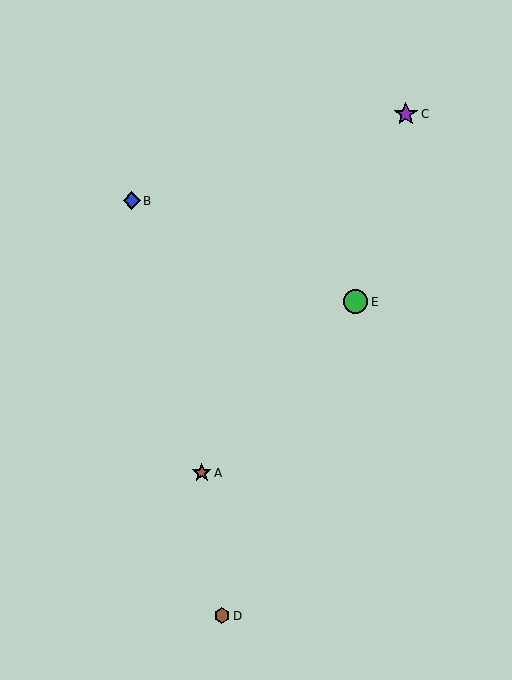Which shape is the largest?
The green circle (labeled E) is the largest.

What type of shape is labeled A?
Shape A is a brown star.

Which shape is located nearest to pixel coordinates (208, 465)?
The brown star (labeled A) at (202, 473) is nearest to that location.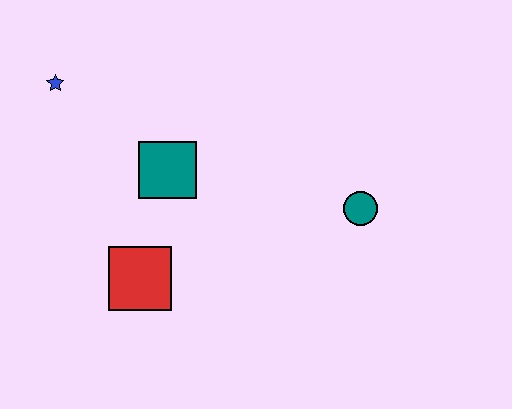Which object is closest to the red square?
The teal square is closest to the red square.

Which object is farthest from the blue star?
The teal circle is farthest from the blue star.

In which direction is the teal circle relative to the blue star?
The teal circle is to the right of the blue star.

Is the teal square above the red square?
Yes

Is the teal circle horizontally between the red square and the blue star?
No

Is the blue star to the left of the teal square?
Yes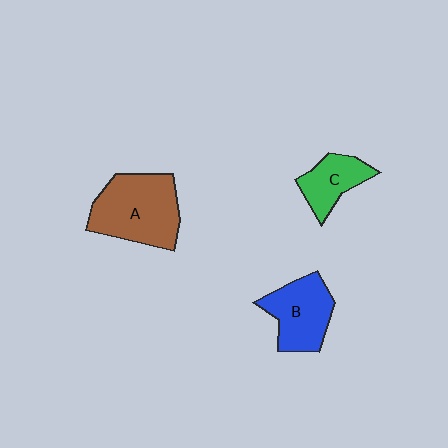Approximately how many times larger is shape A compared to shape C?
Approximately 1.9 times.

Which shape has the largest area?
Shape A (brown).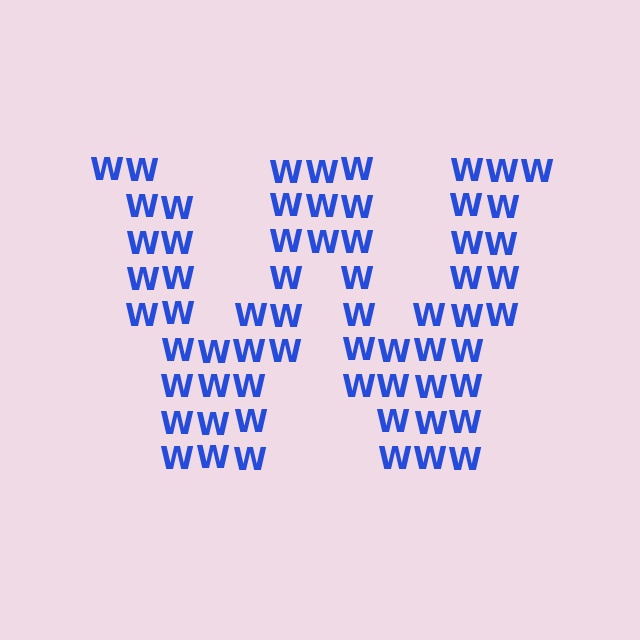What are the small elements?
The small elements are letter W's.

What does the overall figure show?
The overall figure shows the letter W.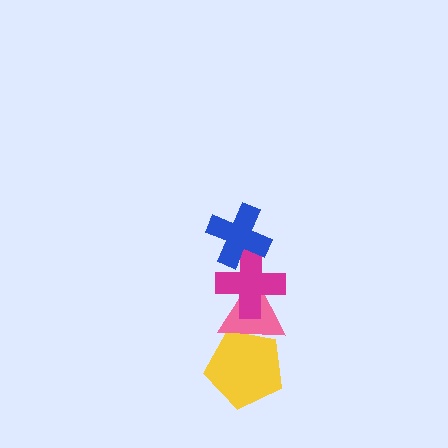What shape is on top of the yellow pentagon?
The pink triangle is on top of the yellow pentagon.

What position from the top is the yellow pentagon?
The yellow pentagon is 4th from the top.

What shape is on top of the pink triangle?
The magenta cross is on top of the pink triangle.